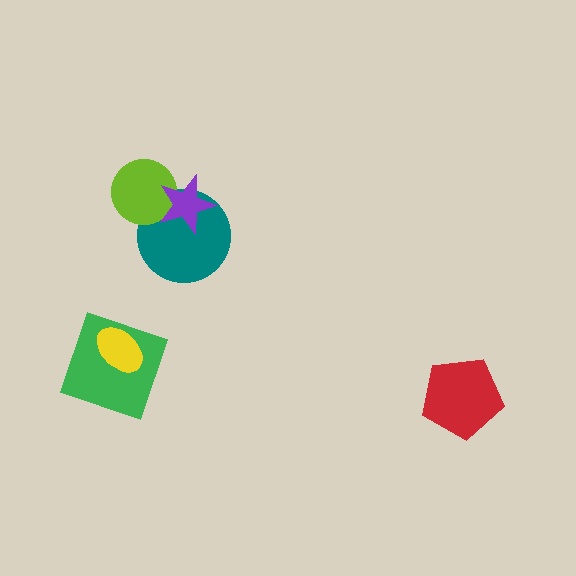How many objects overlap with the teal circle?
2 objects overlap with the teal circle.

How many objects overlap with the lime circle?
2 objects overlap with the lime circle.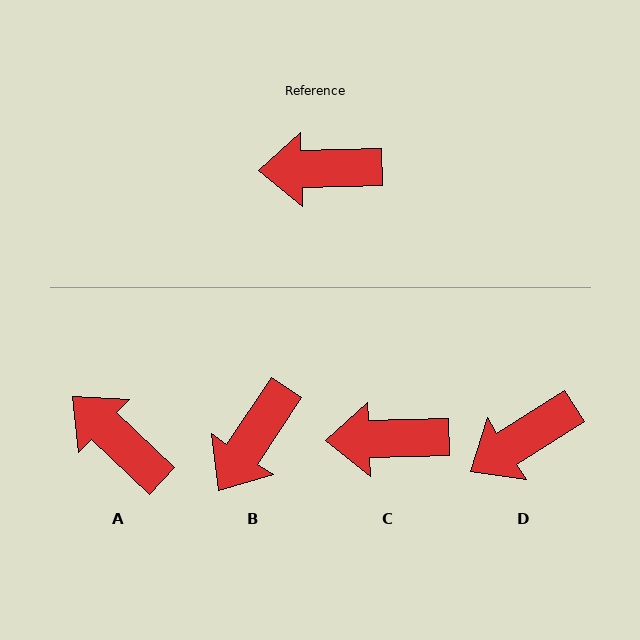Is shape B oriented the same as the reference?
No, it is off by about 55 degrees.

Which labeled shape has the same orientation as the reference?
C.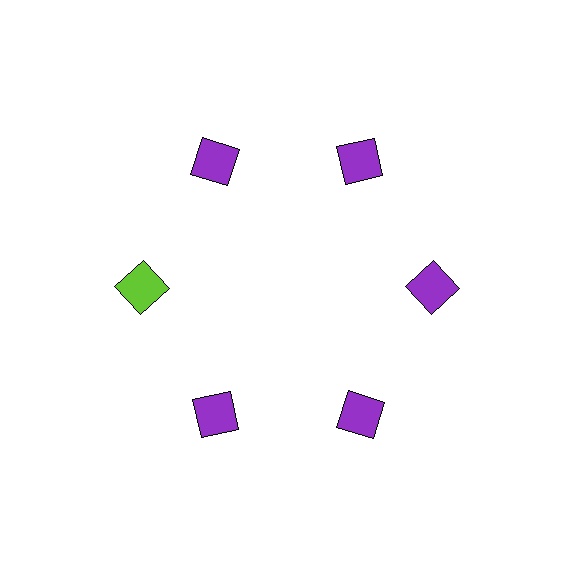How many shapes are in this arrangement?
There are 6 shapes arranged in a ring pattern.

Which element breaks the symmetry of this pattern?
The lime square at roughly the 9 o'clock position breaks the symmetry. All other shapes are purple squares.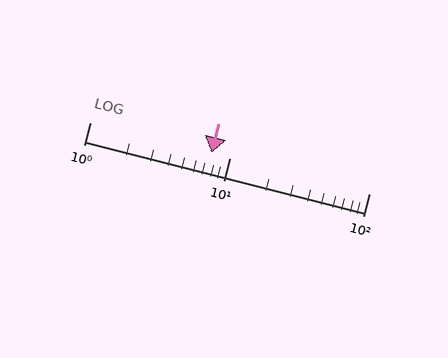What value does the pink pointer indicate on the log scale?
The pointer indicates approximately 7.4.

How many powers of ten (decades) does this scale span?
The scale spans 2 decades, from 1 to 100.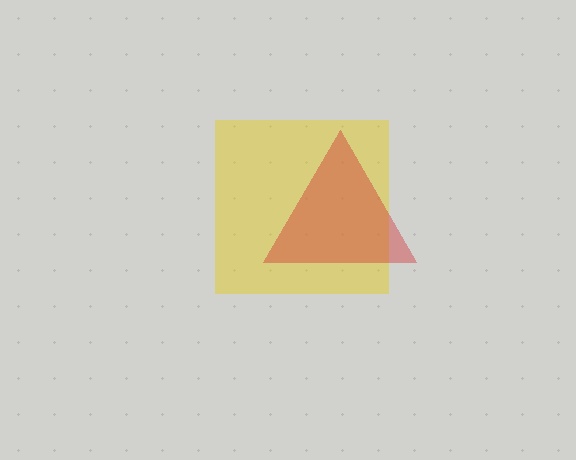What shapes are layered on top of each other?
The layered shapes are: a yellow square, a red triangle.